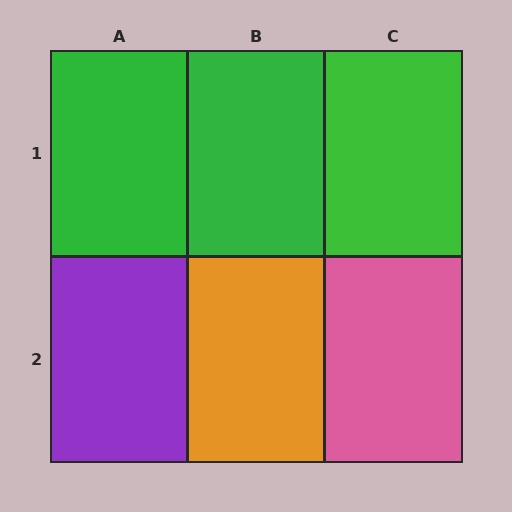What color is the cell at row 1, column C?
Green.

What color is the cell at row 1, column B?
Green.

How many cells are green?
3 cells are green.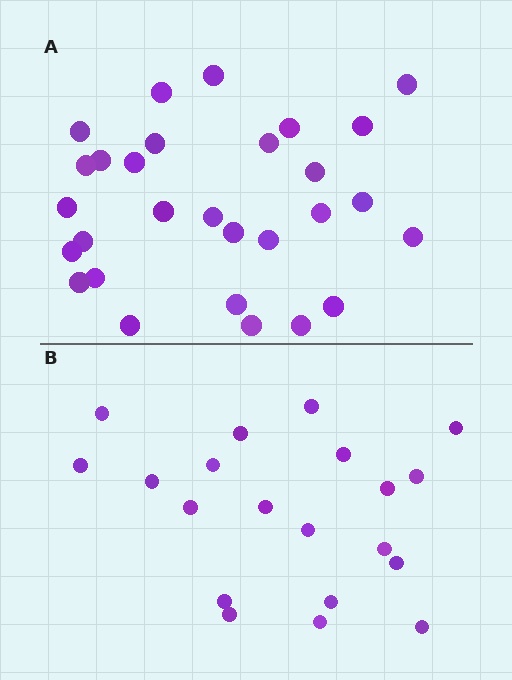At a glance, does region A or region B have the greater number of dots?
Region A (the top region) has more dots.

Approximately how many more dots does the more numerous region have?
Region A has roughly 8 or so more dots than region B.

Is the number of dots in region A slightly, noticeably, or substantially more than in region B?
Region A has substantially more. The ratio is roughly 1.4 to 1.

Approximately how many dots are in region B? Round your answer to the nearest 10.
About 20 dots.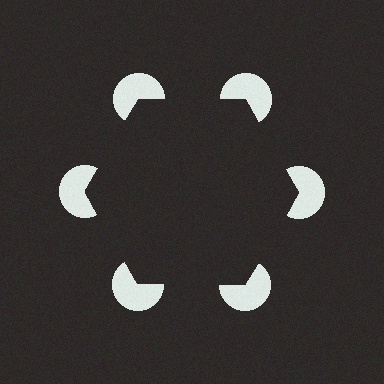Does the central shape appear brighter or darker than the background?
It typically appears slightly darker than the background, even though no actual brightness change is drawn.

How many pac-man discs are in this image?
There are 6 — one at each vertex of the illusory hexagon.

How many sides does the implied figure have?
6 sides.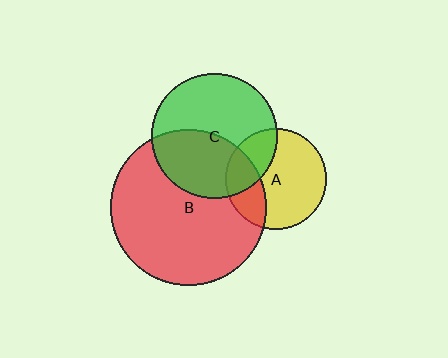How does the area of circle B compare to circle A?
Approximately 2.4 times.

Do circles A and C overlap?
Yes.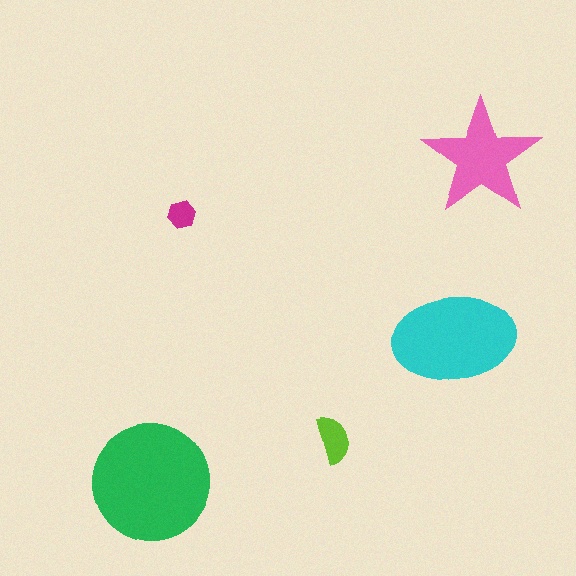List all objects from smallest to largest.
The magenta hexagon, the lime semicircle, the pink star, the cyan ellipse, the green circle.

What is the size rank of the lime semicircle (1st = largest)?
4th.